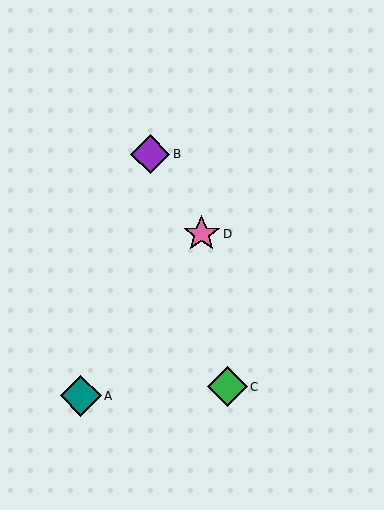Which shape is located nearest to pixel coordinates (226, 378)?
The green diamond (labeled C) at (228, 387) is nearest to that location.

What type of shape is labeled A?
Shape A is a teal diamond.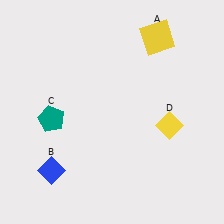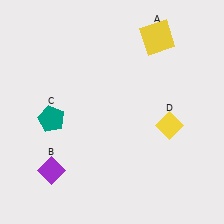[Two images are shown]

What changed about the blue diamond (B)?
In Image 1, B is blue. In Image 2, it changed to purple.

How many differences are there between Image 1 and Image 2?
There is 1 difference between the two images.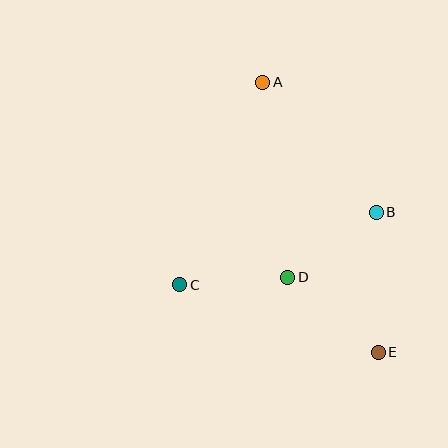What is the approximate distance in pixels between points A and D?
The distance between A and D is approximately 197 pixels.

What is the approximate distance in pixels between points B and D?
The distance between B and D is approximately 110 pixels.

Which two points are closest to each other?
Points C and D are closest to each other.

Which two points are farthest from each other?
Points A and E are farthest from each other.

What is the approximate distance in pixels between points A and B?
The distance between A and B is approximately 173 pixels.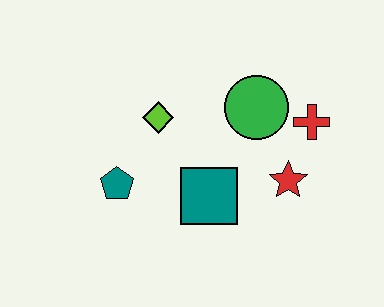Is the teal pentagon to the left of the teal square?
Yes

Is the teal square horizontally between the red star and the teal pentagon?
Yes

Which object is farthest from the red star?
The teal pentagon is farthest from the red star.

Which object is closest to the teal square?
The red star is closest to the teal square.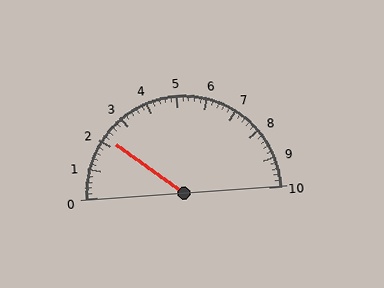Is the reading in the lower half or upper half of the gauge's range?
The reading is in the lower half of the range (0 to 10).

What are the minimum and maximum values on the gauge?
The gauge ranges from 0 to 10.